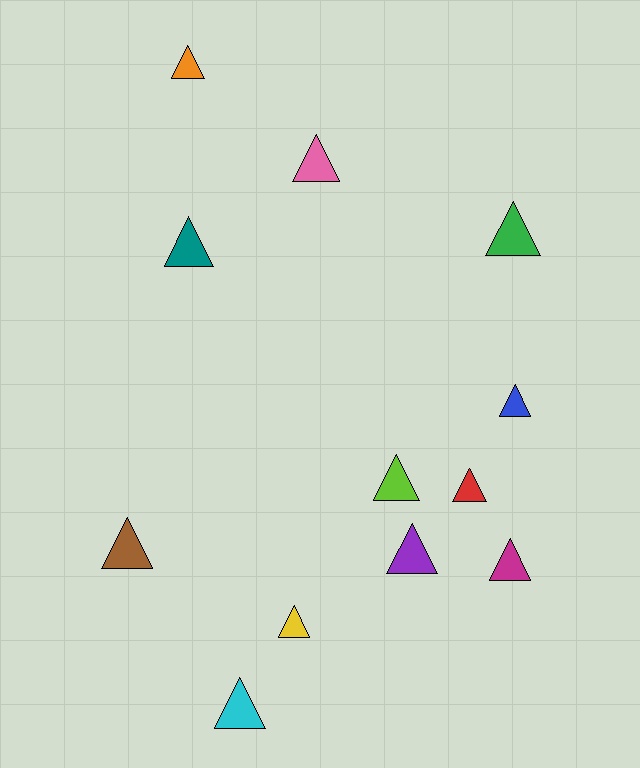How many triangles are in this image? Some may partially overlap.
There are 12 triangles.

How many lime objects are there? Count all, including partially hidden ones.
There is 1 lime object.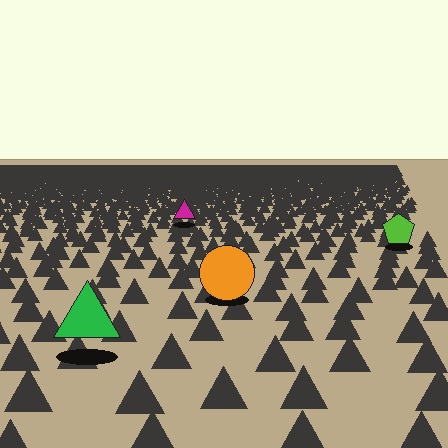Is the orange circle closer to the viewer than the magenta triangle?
Yes. The orange circle is closer — you can tell from the texture gradient: the ground texture is coarser near it.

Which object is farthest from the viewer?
The magenta triangle is farthest from the viewer. It appears smaller and the ground texture around it is denser.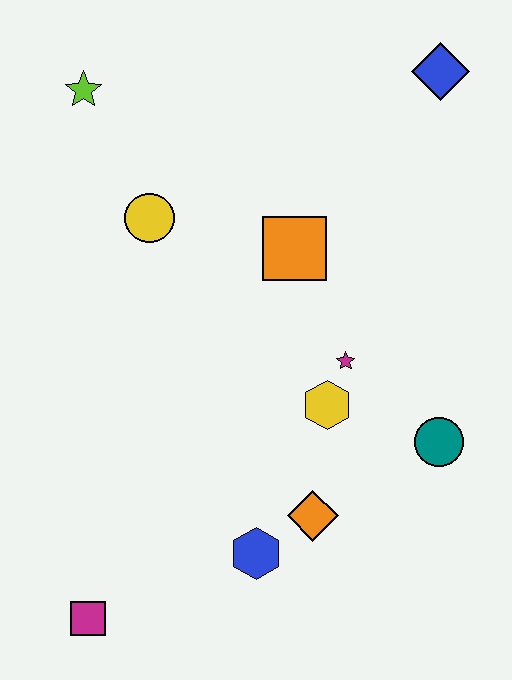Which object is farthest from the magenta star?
The lime star is farthest from the magenta star.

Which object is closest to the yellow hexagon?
The magenta star is closest to the yellow hexagon.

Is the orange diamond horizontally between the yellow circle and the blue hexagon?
No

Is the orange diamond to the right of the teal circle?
No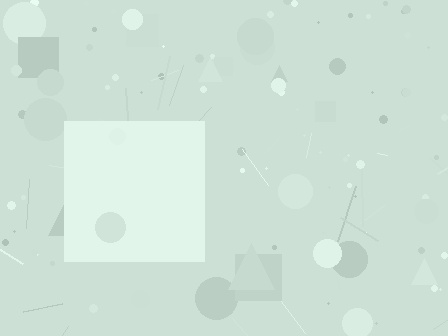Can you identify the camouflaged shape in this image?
The camouflaged shape is a square.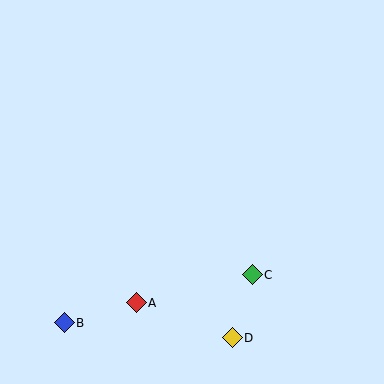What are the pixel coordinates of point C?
Point C is at (252, 275).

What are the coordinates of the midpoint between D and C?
The midpoint between D and C is at (242, 306).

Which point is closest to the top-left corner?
Point B is closest to the top-left corner.